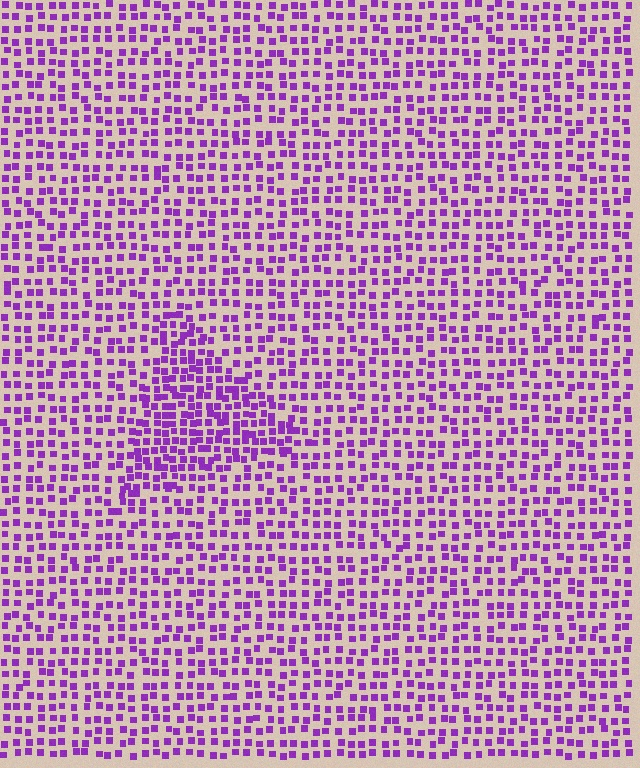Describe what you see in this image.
The image contains small purple elements arranged at two different densities. A triangle-shaped region is visible where the elements are more densely packed than the surrounding area.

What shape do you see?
I see a triangle.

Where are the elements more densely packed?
The elements are more densely packed inside the triangle boundary.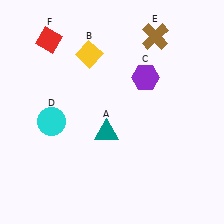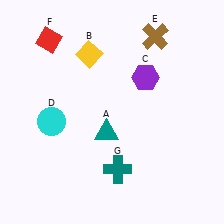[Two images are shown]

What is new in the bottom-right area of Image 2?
A teal cross (G) was added in the bottom-right area of Image 2.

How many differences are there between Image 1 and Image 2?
There is 1 difference between the two images.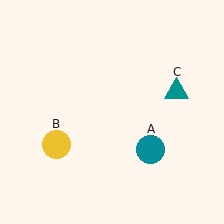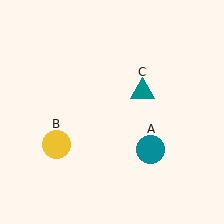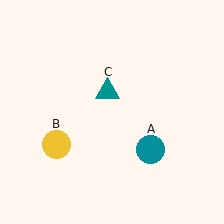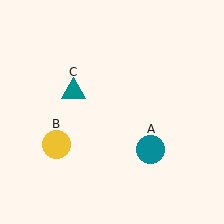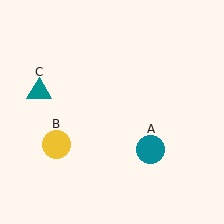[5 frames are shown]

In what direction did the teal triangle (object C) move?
The teal triangle (object C) moved left.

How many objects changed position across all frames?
1 object changed position: teal triangle (object C).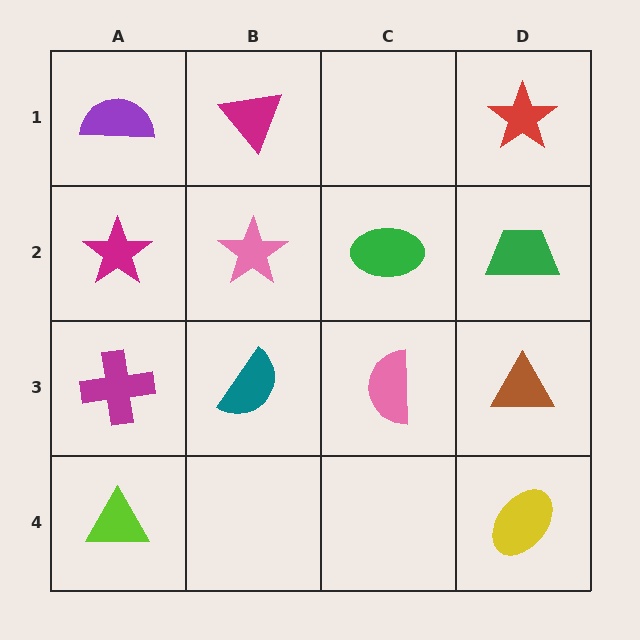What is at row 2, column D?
A green trapezoid.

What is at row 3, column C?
A pink semicircle.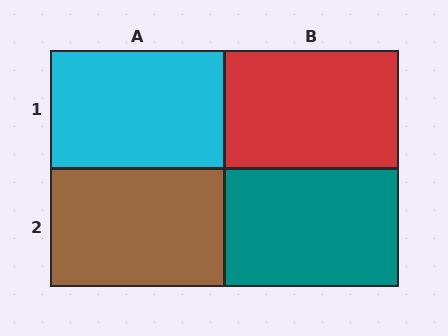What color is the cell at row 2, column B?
Teal.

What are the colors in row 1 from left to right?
Cyan, red.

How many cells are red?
1 cell is red.